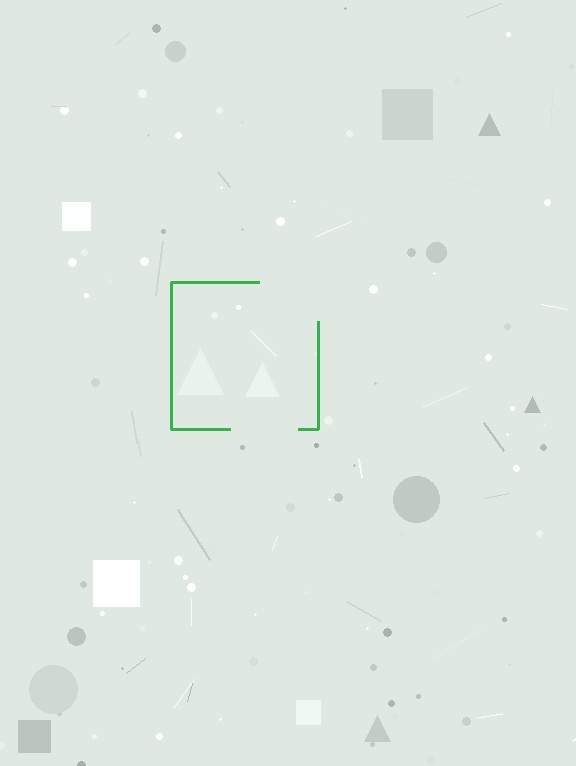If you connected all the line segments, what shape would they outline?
They would outline a square.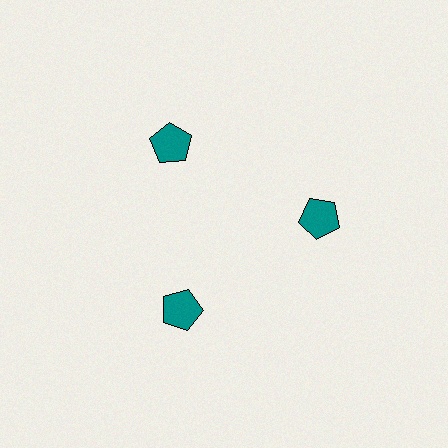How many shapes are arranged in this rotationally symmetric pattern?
There are 3 shapes, arranged in 3 groups of 1.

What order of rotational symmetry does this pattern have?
This pattern has 3-fold rotational symmetry.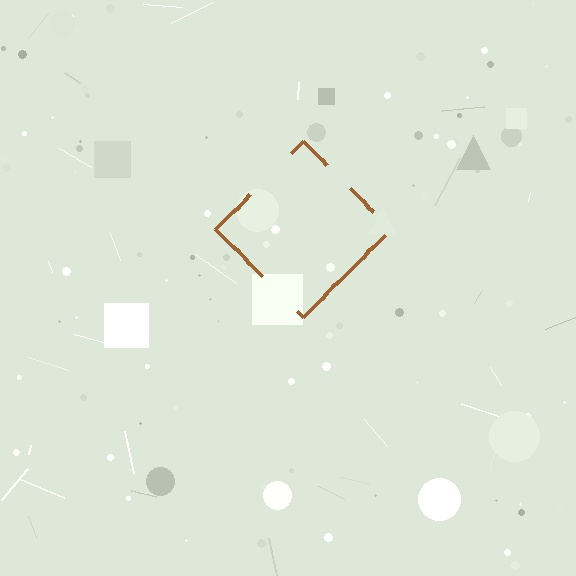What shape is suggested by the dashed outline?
The dashed outline suggests a diamond.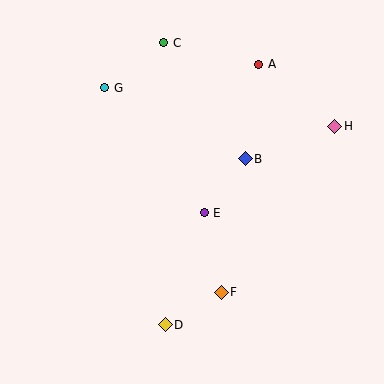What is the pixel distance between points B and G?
The distance between B and G is 157 pixels.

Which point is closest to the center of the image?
Point E at (204, 213) is closest to the center.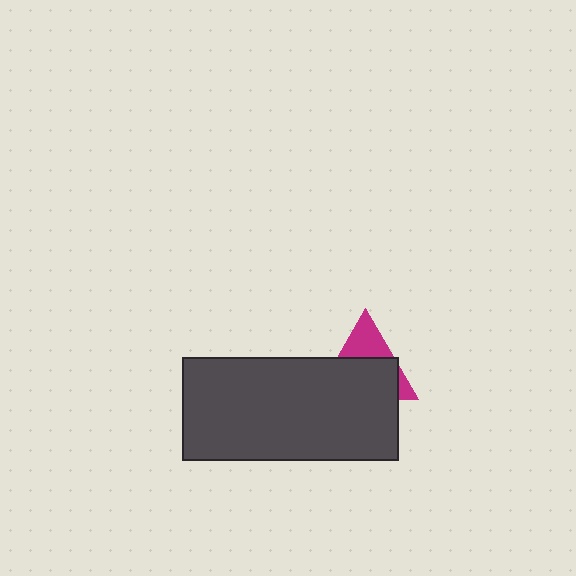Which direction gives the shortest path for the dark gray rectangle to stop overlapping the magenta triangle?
Moving down gives the shortest separation.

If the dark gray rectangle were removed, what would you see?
You would see the complete magenta triangle.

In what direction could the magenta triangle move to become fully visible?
The magenta triangle could move up. That would shift it out from behind the dark gray rectangle entirely.